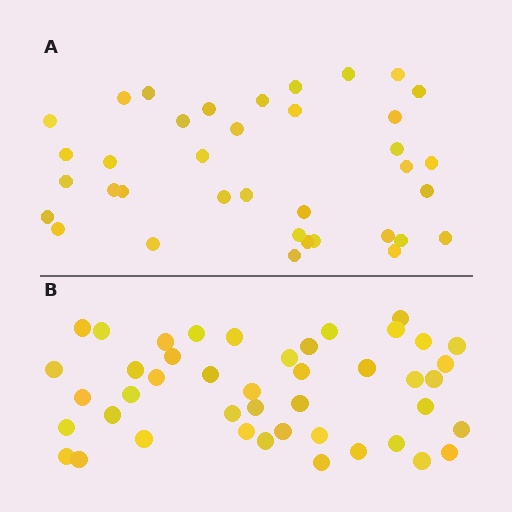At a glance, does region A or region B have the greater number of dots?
Region B (the bottom region) has more dots.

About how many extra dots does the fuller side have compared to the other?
Region B has roughly 8 or so more dots than region A.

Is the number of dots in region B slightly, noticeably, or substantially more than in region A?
Region B has only slightly more — the two regions are fairly close. The ratio is roughly 1.2 to 1.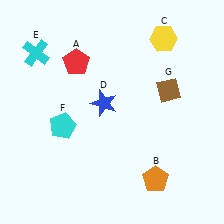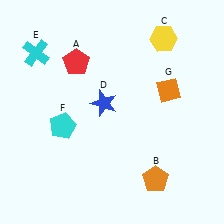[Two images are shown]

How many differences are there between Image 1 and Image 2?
There is 1 difference between the two images.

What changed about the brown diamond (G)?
In Image 1, G is brown. In Image 2, it changed to orange.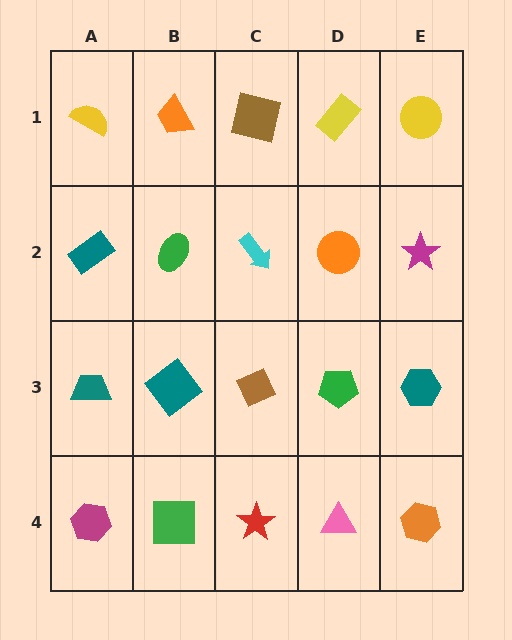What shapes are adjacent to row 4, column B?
A teal diamond (row 3, column B), a magenta hexagon (row 4, column A), a red star (row 4, column C).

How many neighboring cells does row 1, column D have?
3.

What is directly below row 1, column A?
A teal rectangle.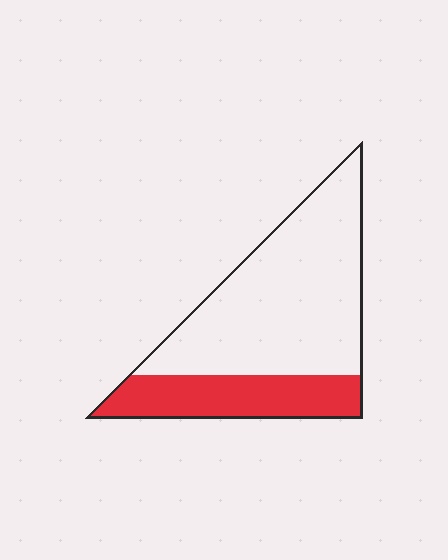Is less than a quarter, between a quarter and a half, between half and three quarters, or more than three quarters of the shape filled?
Between a quarter and a half.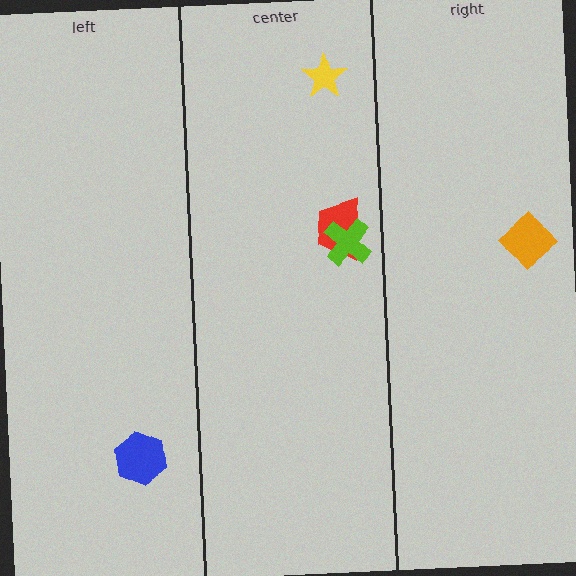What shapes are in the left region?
The blue hexagon.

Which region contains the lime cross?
The center region.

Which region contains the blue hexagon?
The left region.